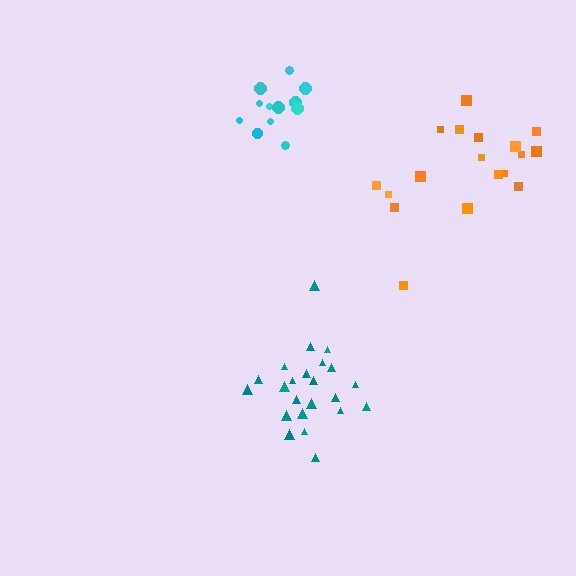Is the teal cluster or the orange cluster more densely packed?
Teal.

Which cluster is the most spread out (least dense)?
Orange.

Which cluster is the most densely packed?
Cyan.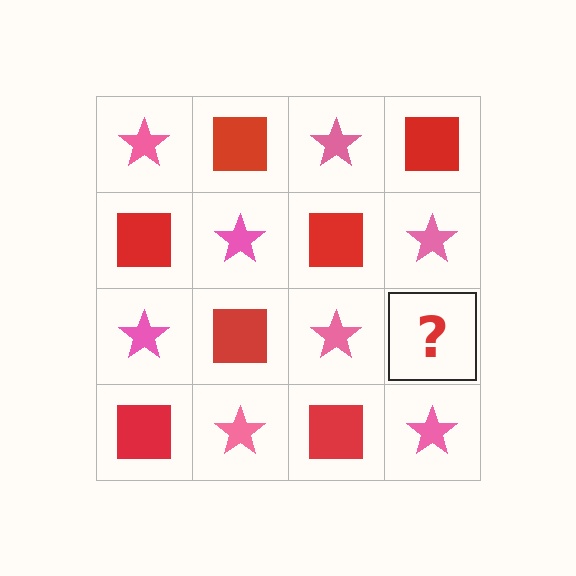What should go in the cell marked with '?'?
The missing cell should contain a red square.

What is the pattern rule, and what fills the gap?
The rule is that it alternates pink star and red square in a checkerboard pattern. The gap should be filled with a red square.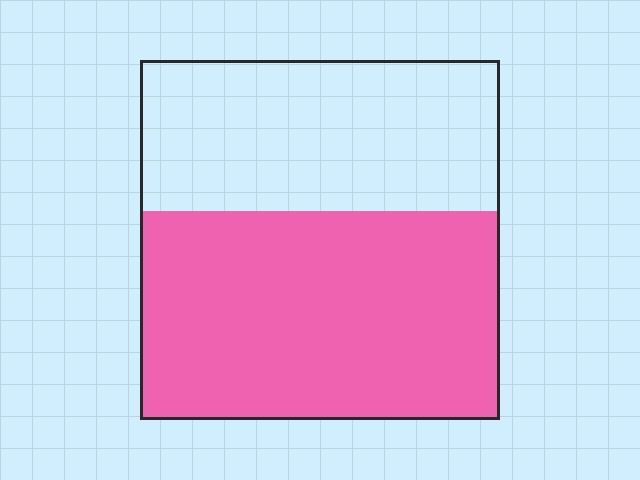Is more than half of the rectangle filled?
Yes.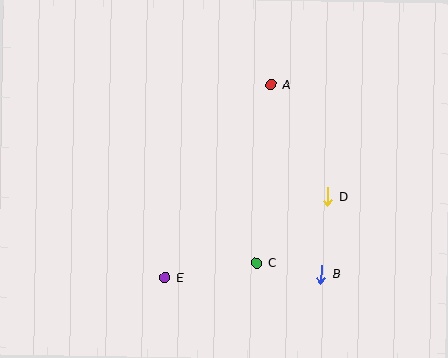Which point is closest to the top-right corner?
Point A is closest to the top-right corner.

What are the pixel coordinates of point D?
Point D is at (327, 196).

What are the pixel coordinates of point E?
Point E is at (165, 278).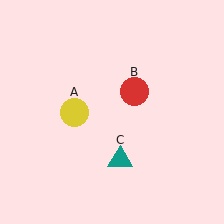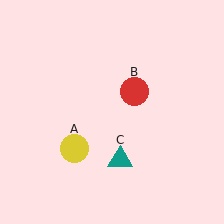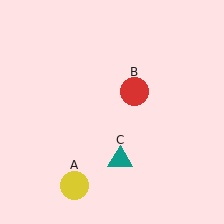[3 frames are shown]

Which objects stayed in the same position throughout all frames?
Red circle (object B) and teal triangle (object C) remained stationary.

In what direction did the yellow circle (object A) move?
The yellow circle (object A) moved down.